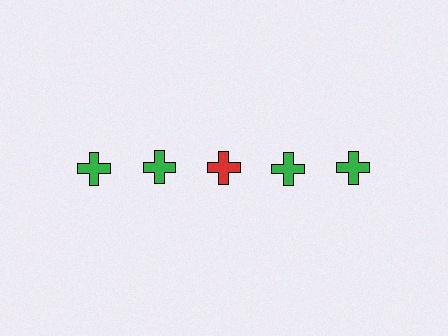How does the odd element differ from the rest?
It has a different color: red instead of green.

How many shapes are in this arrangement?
There are 5 shapes arranged in a grid pattern.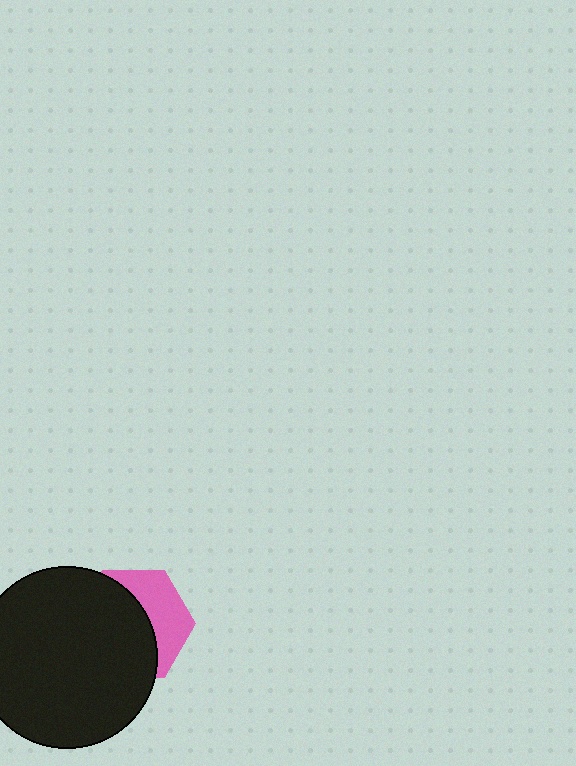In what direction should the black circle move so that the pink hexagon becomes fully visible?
The black circle should move left. That is the shortest direction to clear the overlap and leave the pink hexagon fully visible.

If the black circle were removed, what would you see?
You would see the complete pink hexagon.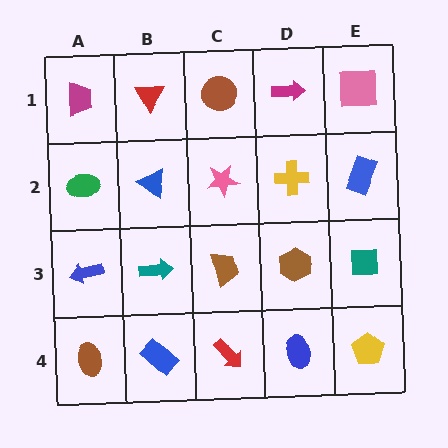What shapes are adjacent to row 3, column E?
A blue rectangle (row 2, column E), a yellow pentagon (row 4, column E), a brown hexagon (row 3, column D).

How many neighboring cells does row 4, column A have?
2.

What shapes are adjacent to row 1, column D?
A yellow cross (row 2, column D), a brown circle (row 1, column C), a pink square (row 1, column E).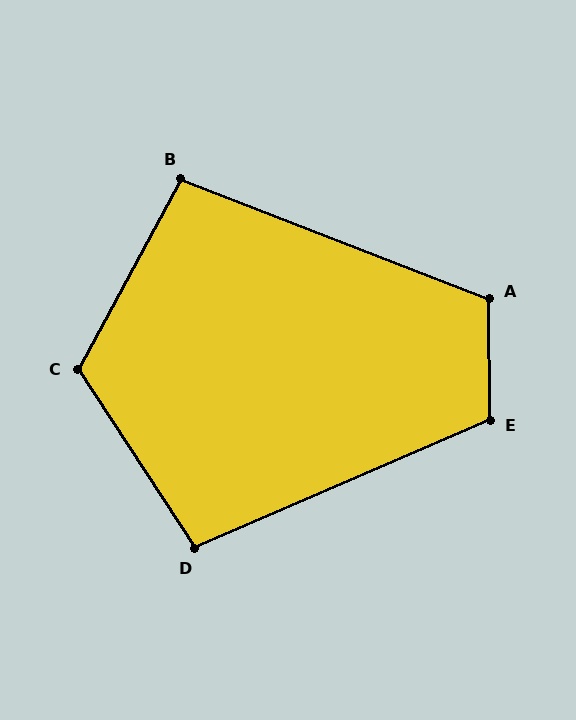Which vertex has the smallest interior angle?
B, at approximately 97 degrees.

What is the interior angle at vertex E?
Approximately 113 degrees (obtuse).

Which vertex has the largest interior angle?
C, at approximately 118 degrees.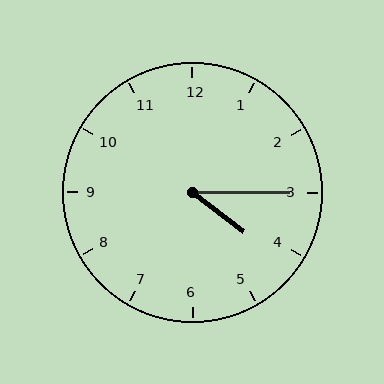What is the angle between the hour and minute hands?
Approximately 38 degrees.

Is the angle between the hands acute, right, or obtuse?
It is acute.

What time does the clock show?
4:15.